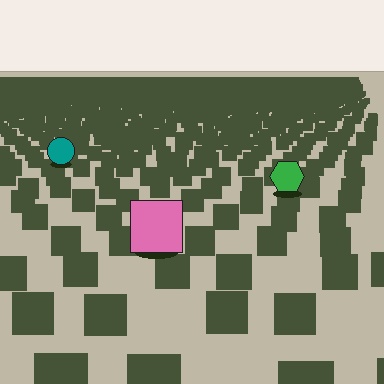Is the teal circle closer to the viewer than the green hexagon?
No. The green hexagon is closer — you can tell from the texture gradient: the ground texture is coarser near it.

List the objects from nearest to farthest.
From nearest to farthest: the pink square, the green hexagon, the teal circle.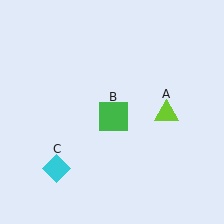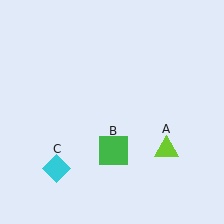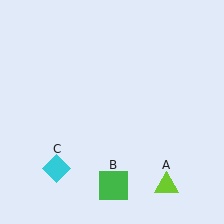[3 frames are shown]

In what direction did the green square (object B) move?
The green square (object B) moved down.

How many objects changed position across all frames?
2 objects changed position: lime triangle (object A), green square (object B).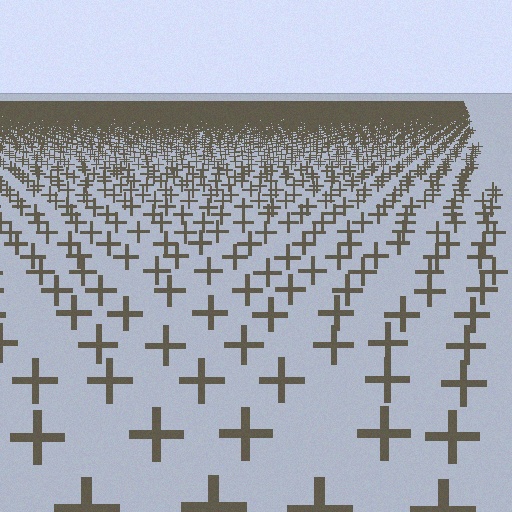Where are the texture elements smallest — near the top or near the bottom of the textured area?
Near the top.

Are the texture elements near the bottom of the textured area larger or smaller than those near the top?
Larger. Near the bottom, elements are closer to the viewer and appear at a bigger on-screen size.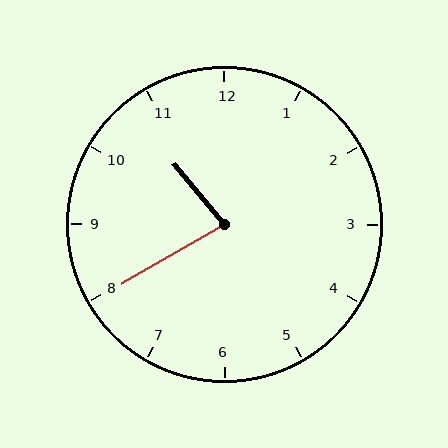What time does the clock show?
10:40.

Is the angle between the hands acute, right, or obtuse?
It is acute.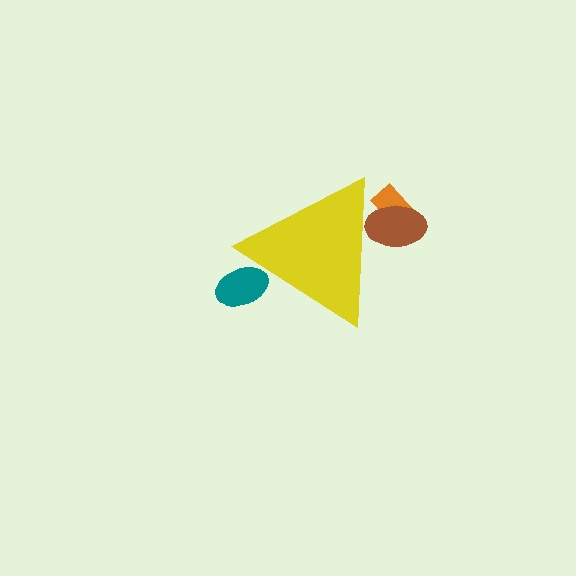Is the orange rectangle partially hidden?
Yes, the orange rectangle is partially hidden behind the yellow triangle.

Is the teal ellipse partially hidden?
Yes, the teal ellipse is partially hidden behind the yellow triangle.